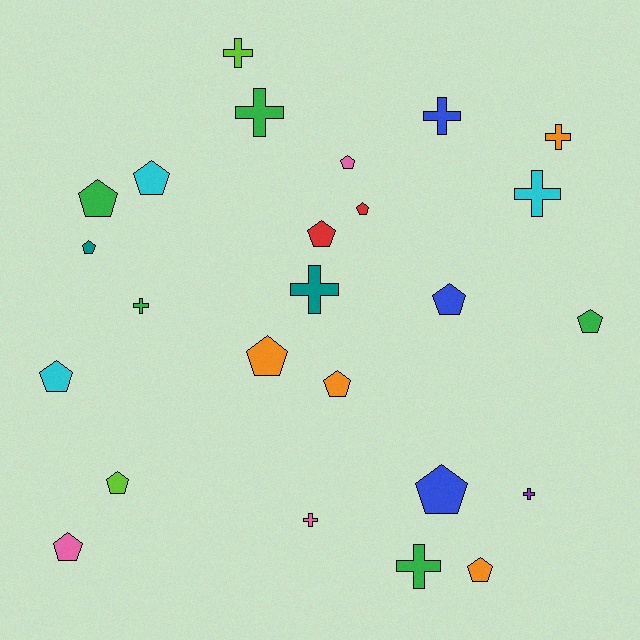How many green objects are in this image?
There are 5 green objects.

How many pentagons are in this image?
There are 15 pentagons.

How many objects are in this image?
There are 25 objects.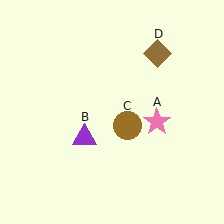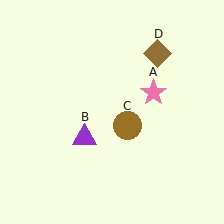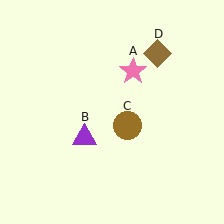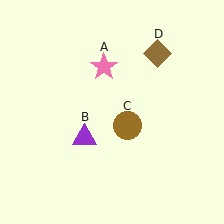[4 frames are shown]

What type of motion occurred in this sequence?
The pink star (object A) rotated counterclockwise around the center of the scene.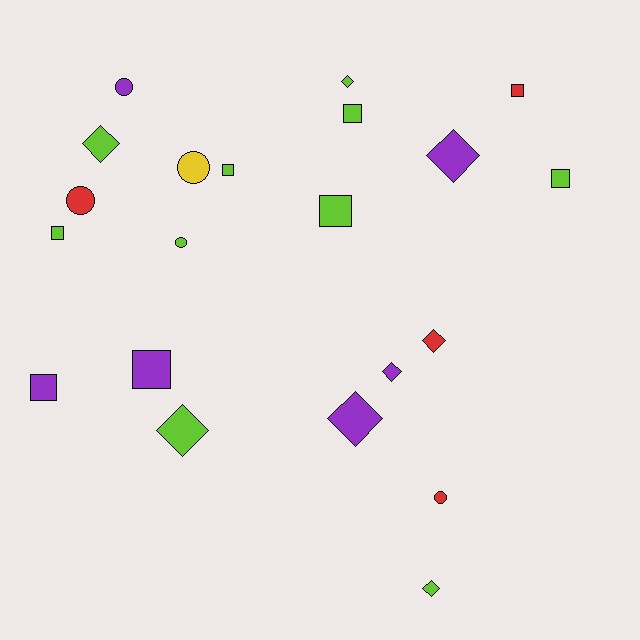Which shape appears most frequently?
Diamond, with 8 objects.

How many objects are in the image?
There are 21 objects.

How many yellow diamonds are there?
There are no yellow diamonds.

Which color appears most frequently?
Lime, with 10 objects.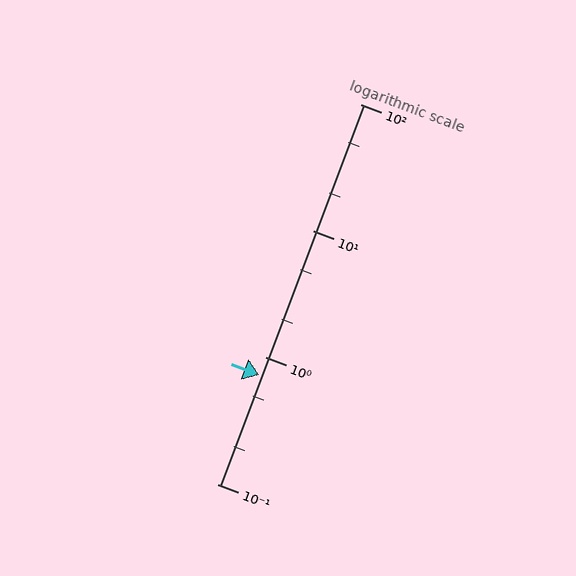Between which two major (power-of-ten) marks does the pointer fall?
The pointer is between 0.1 and 1.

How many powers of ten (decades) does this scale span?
The scale spans 3 decades, from 0.1 to 100.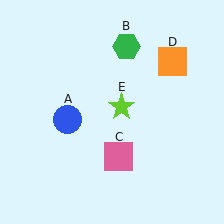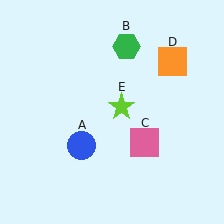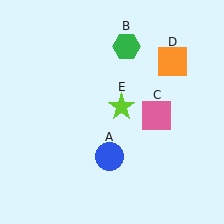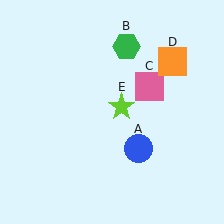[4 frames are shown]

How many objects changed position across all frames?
2 objects changed position: blue circle (object A), pink square (object C).